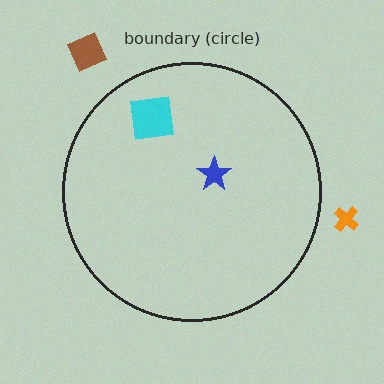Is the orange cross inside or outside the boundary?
Outside.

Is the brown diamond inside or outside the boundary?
Outside.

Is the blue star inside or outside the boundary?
Inside.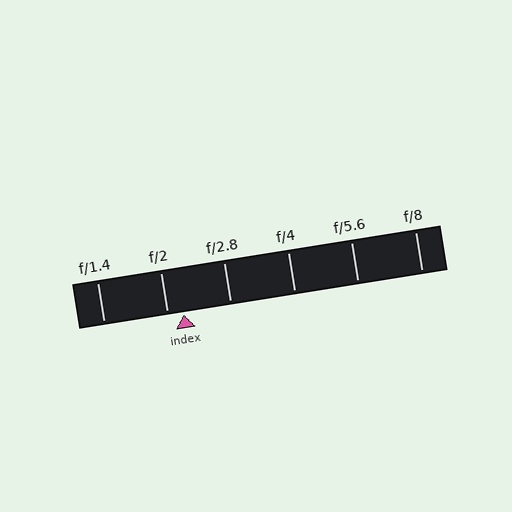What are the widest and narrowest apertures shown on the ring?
The widest aperture shown is f/1.4 and the narrowest is f/8.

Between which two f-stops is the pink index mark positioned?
The index mark is between f/2 and f/2.8.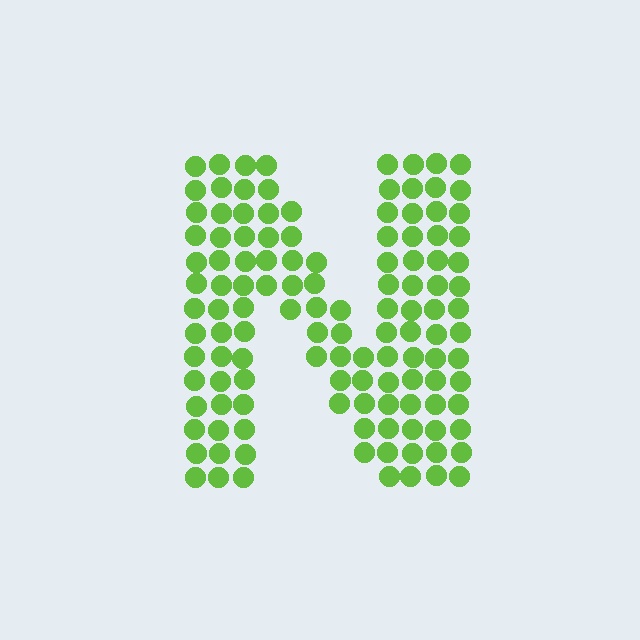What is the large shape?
The large shape is the letter N.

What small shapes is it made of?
It is made of small circles.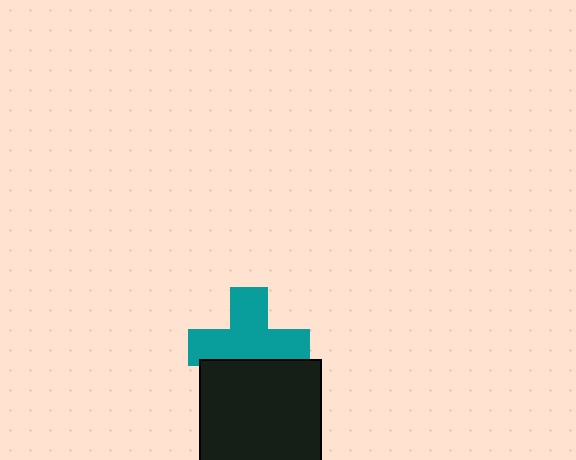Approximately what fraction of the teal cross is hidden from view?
Roughly 30% of the teal cross is hidden behind the black square.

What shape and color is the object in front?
The object in front is a black square.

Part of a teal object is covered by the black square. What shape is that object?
It is a cross.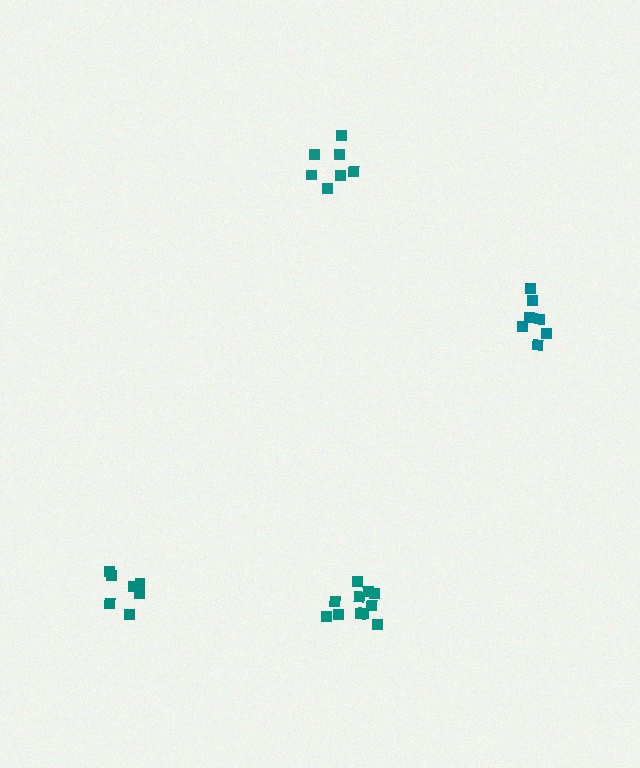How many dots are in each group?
Group 1: 7 dots, Group 2: 7 dots, Group 3: 7 dots, Group 4: 11 dots (32 total).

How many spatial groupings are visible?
There are 4 spatial groupings.